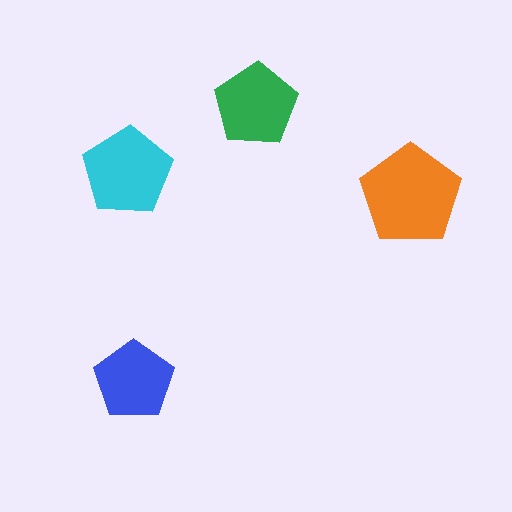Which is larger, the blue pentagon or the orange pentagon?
The orange one.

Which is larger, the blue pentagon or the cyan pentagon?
The cyan one.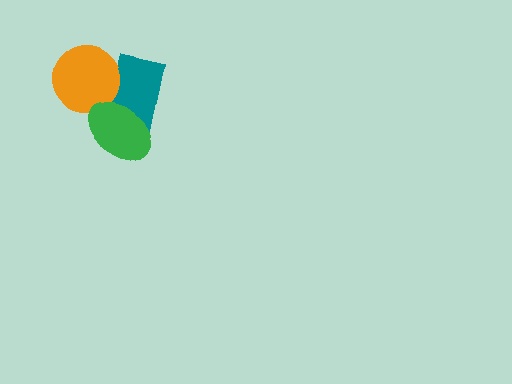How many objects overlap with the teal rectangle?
2 objects overlap with the teal rectangle.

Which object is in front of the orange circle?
The green ellipse is in front of the orange circle.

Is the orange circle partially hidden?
Yes, it is partially covered by another shape.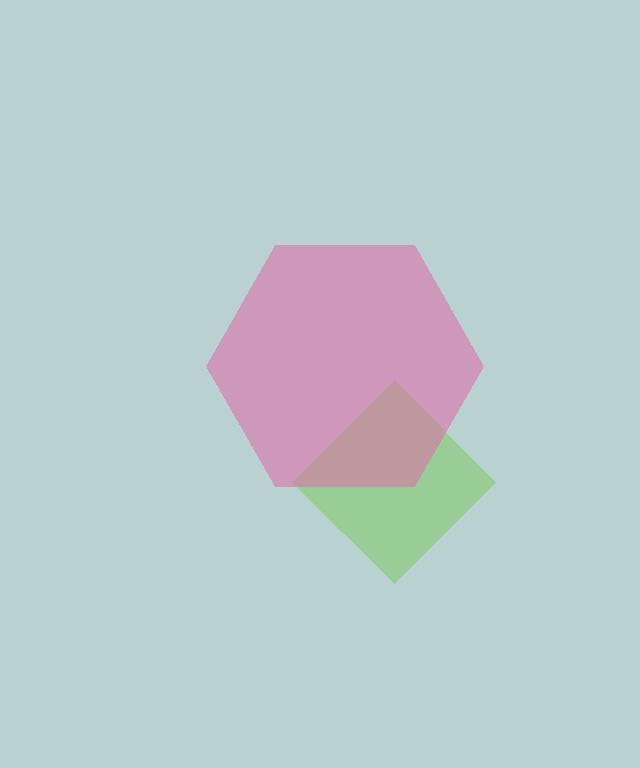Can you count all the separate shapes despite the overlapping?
Yes, there are 2 separate shapes.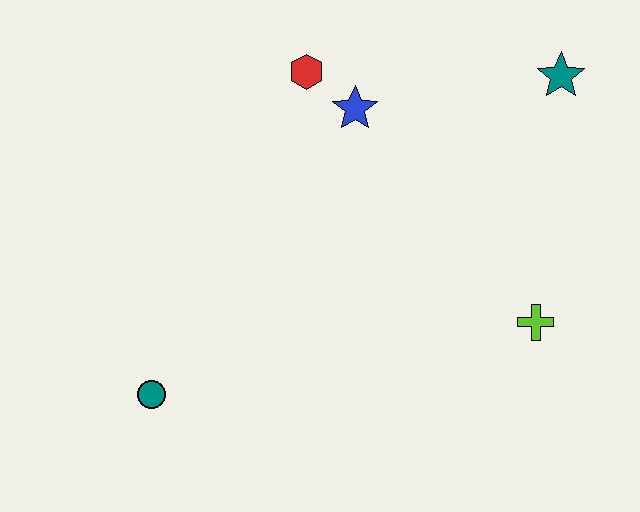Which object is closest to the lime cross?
The teal star is closest to the lime cross.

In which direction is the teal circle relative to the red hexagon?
The teal circle is below the red hexagon.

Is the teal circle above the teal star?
No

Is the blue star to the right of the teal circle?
Yes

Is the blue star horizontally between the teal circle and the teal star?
Yes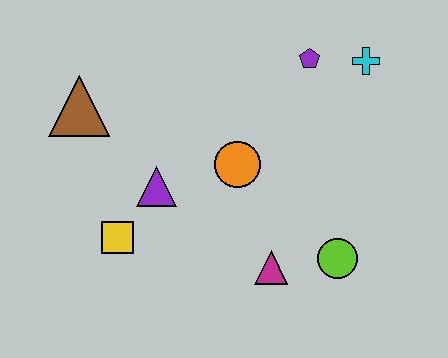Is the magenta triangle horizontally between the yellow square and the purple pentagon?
Yes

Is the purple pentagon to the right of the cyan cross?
No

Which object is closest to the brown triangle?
The purple triangle is closest to the brown triangle.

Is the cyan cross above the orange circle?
Yes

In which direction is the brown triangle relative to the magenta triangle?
The brown triangle is to the left of the magenta triangle.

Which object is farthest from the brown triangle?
The lime circle is farthest from the brown triangle.